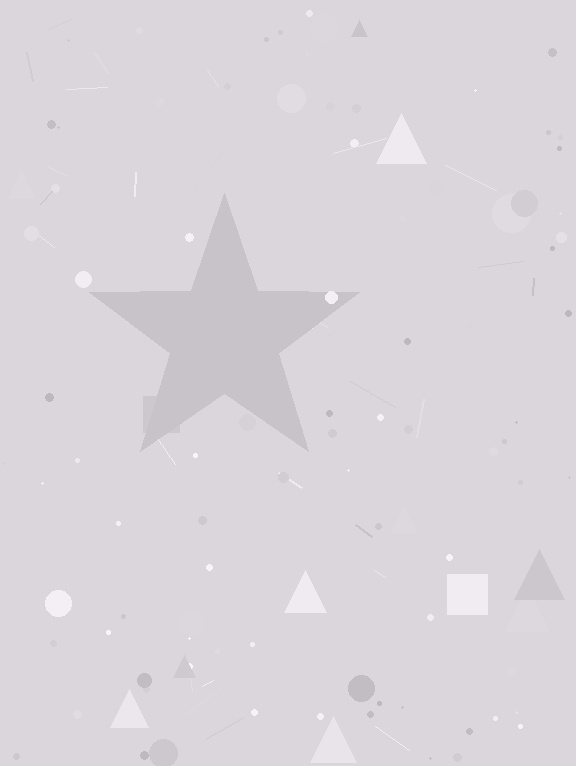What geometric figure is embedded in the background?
A star is embedded in the background.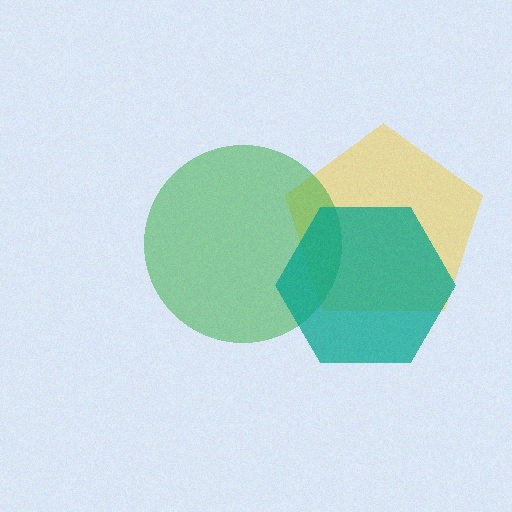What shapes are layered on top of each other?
The layered shapes are: a yellow pentagon, a green circle, a teal hexagon.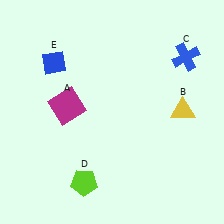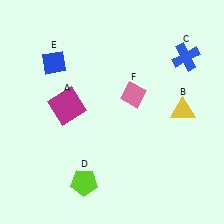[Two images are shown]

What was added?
A pink diamond (F) was added in Image 2.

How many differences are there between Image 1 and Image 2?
There is 1 difference between the two images.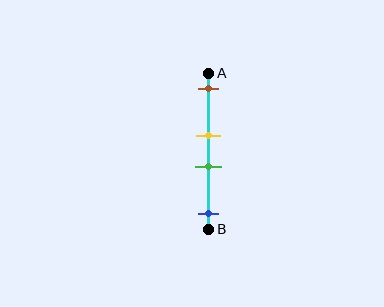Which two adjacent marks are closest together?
The yellow and green marks are the closest adjacent pair.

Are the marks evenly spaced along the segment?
No, the marks are not evenly spaced.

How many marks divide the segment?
There are 4 marks dividing the segment.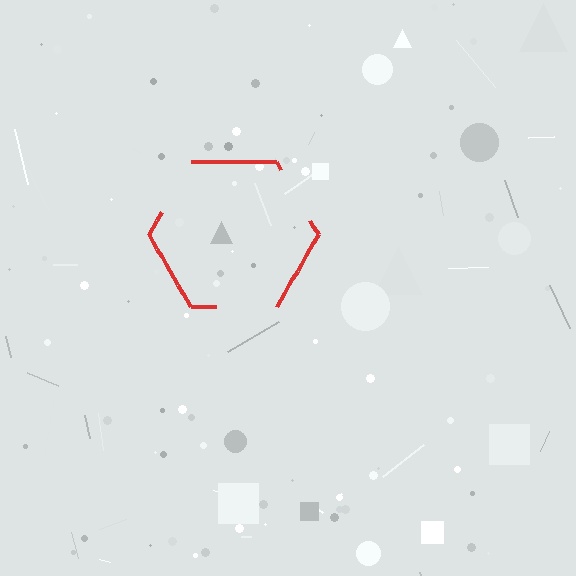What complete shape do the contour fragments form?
The contour fragments form a hexagon.